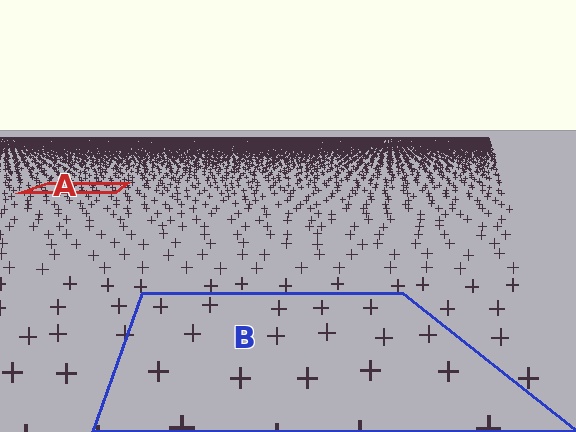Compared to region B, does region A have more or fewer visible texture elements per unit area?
Region A has more texture elements per unit area — they are packed more densely because it is farther away.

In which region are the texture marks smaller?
The texture marks are smaller in region A, because it is farther away.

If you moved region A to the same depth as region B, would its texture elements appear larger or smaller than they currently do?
They would appear larger. At a closer depth, the same texture elements are projected at a bigger on-screen size.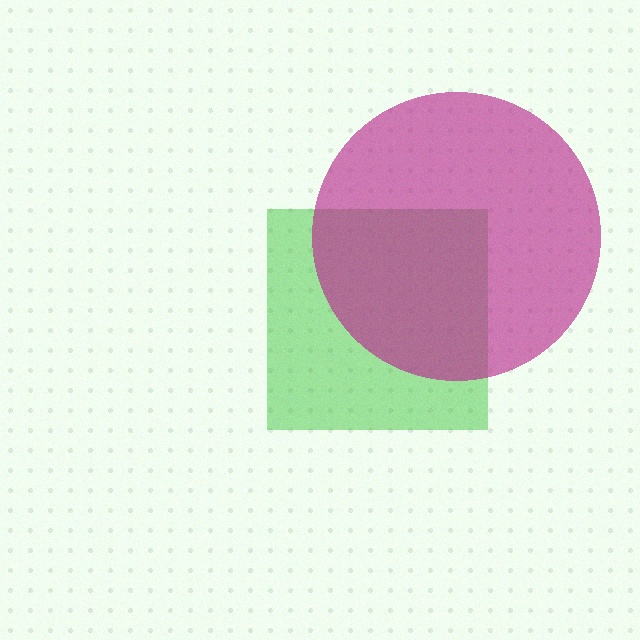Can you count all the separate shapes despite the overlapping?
Yes, there are 2 separate shapes.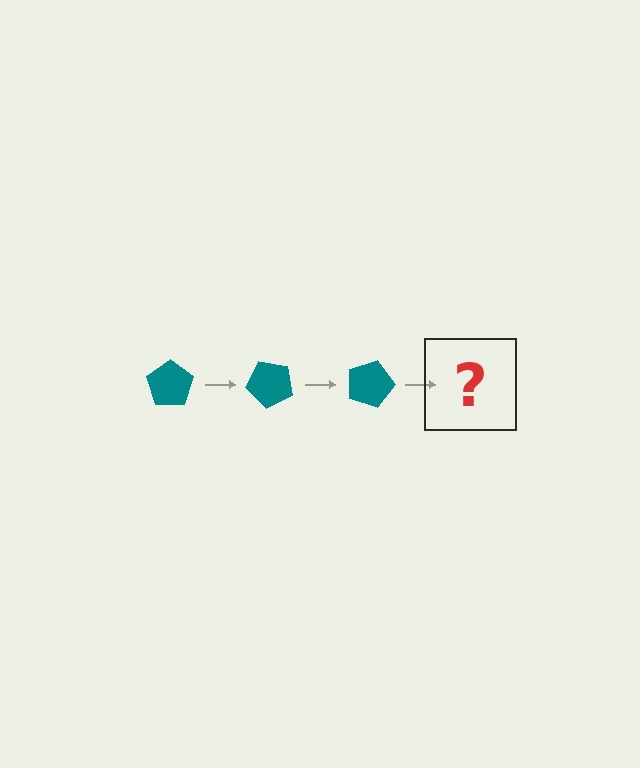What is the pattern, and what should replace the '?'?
The pattern is that the pentagon rotates 45 degrees each step. The '?' should be a teal pentagon rotated 135 degrees.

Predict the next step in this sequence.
The next step is a teal pentagon rotated 135 degrees.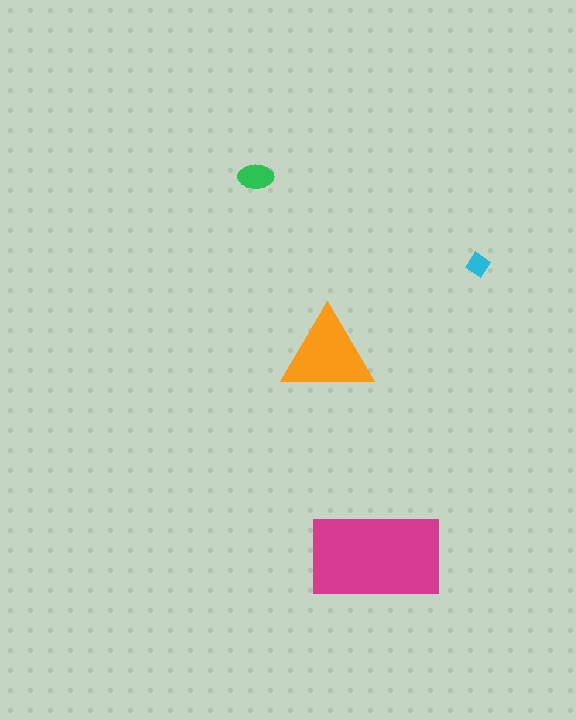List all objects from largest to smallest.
The magenta rectangle, the orange triangle, the green ellipse, the cyan diamond.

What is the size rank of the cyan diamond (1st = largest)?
4th.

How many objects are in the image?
There are 4 objects in the image.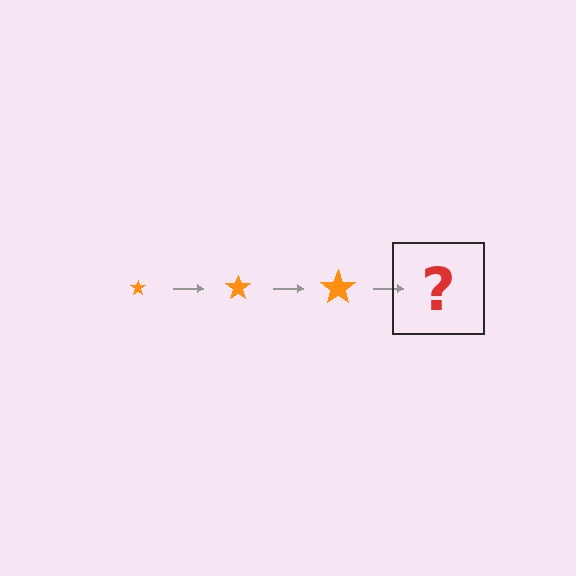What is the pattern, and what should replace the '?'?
The pattern is that the star gets progressively larger each step. The '?' should be an orange star, larger than the previous one.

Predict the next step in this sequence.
The next step is an orange star, larger than the previous one.